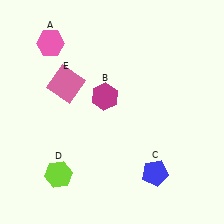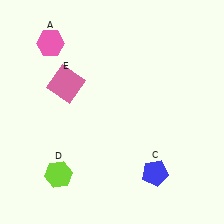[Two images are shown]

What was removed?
The magenta hexagon (B) was removed in Image 2.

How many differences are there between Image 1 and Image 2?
There is 1 difference between the two images.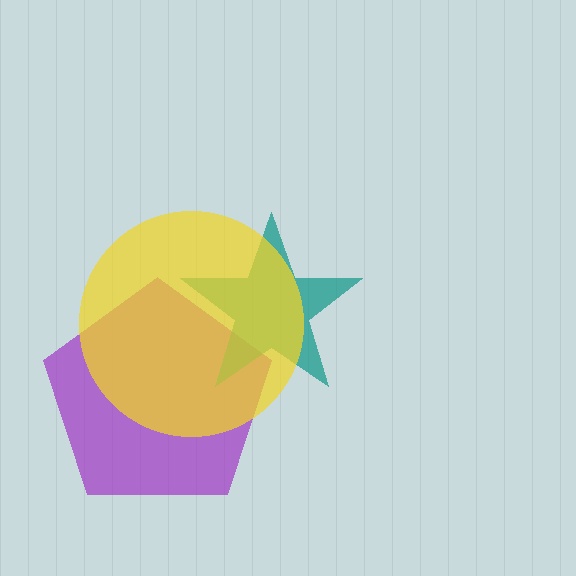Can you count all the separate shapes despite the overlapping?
Yes, there are 3 separate shapes.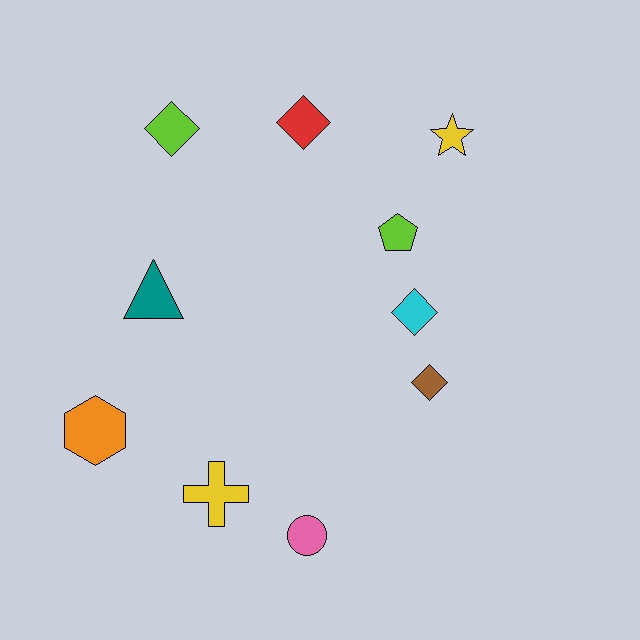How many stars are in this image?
There is 1 star.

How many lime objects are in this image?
There are 2 lime objects.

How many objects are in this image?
There are 10 objects.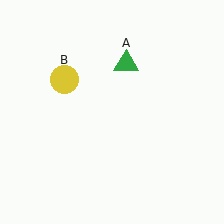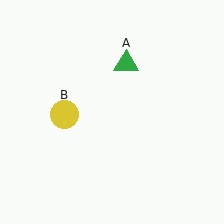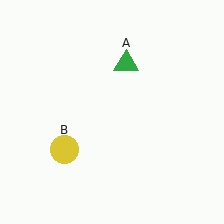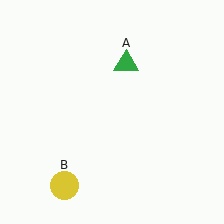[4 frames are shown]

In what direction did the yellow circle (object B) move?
The yellow circle (object B) moved down.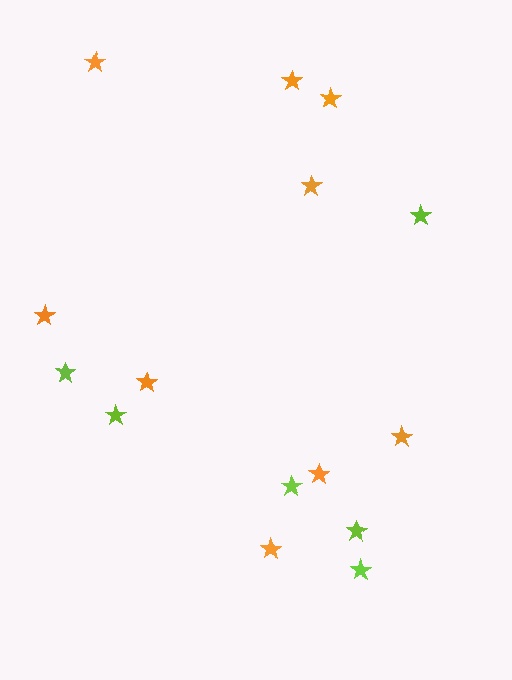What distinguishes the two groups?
There are 2 groups: one group of orange stars (9) and one group of lime stars (6).